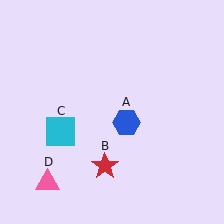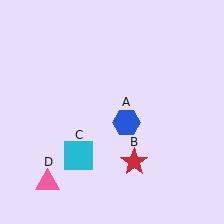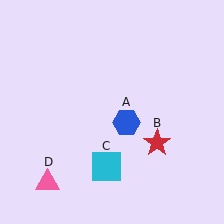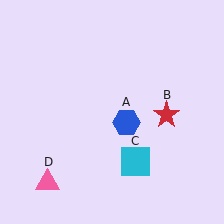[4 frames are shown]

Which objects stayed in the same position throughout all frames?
Blue hexagon (object A) and pink triangle (object D) remained stationary.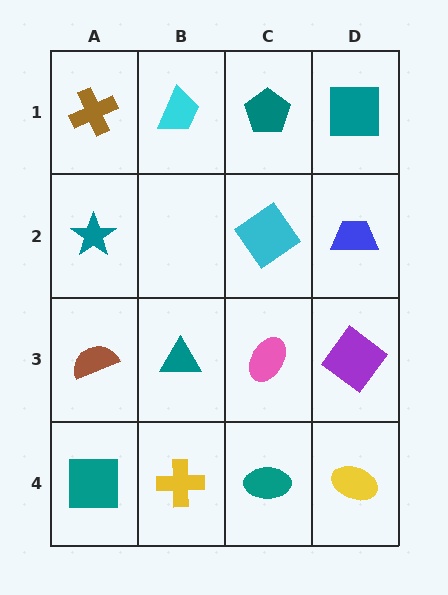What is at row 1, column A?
A brown cross.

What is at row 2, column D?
A blue trapezoid.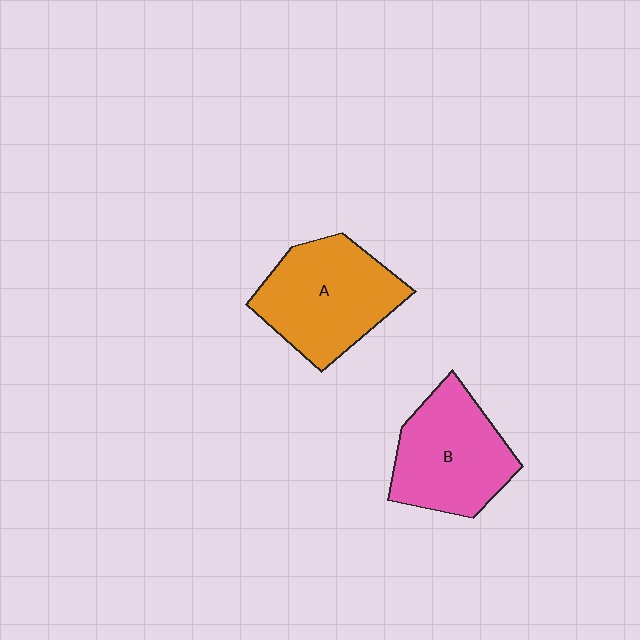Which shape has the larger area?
Shape A (orange).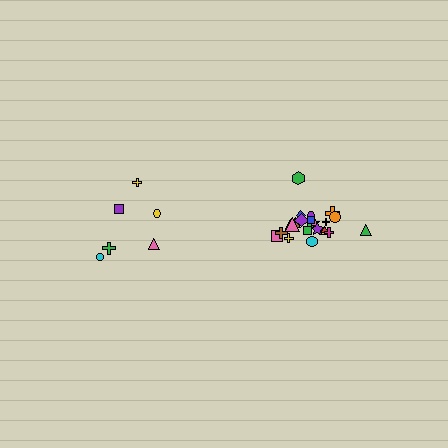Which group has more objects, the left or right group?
The right group.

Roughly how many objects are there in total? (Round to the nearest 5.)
Roughly 30 objects in total.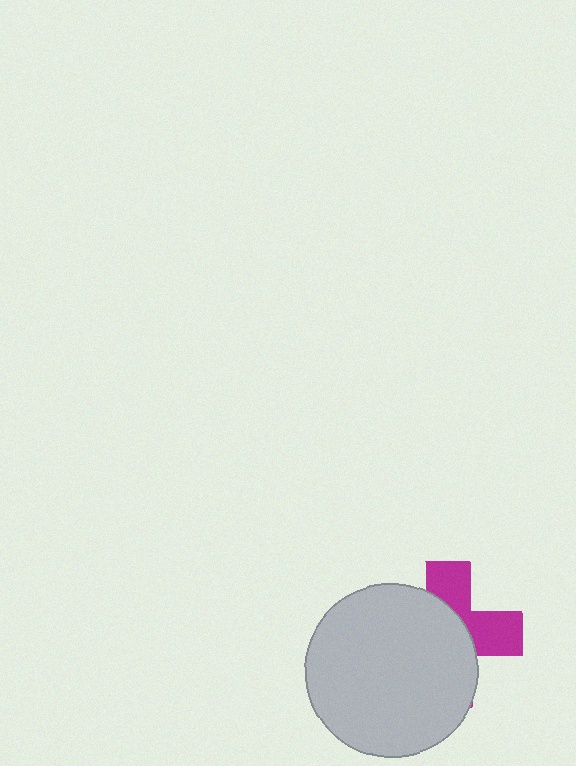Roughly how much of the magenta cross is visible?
A small part of it is visible (roughly 39%).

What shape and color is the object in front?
The object in front is a light gray circle.